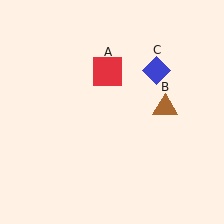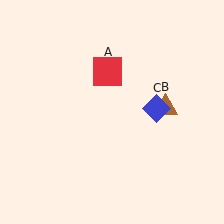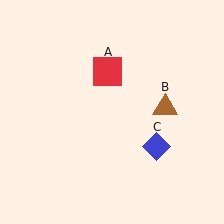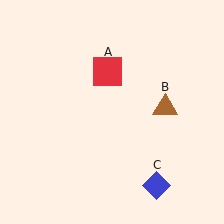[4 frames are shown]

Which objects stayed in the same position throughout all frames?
Red square (object A) and brown triangle (object B) remained stationary.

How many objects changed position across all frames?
1 object changed position: blue diamond (object C).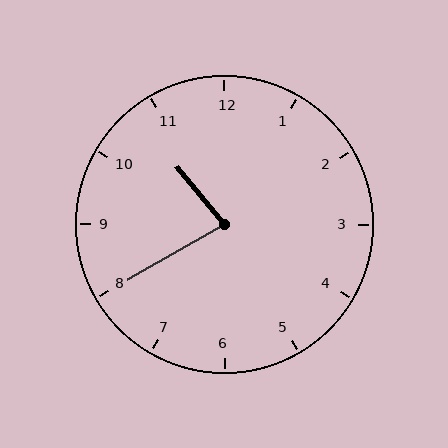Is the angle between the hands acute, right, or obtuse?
It is acute.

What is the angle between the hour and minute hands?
Approximately 80 degrees.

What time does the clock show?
10:40.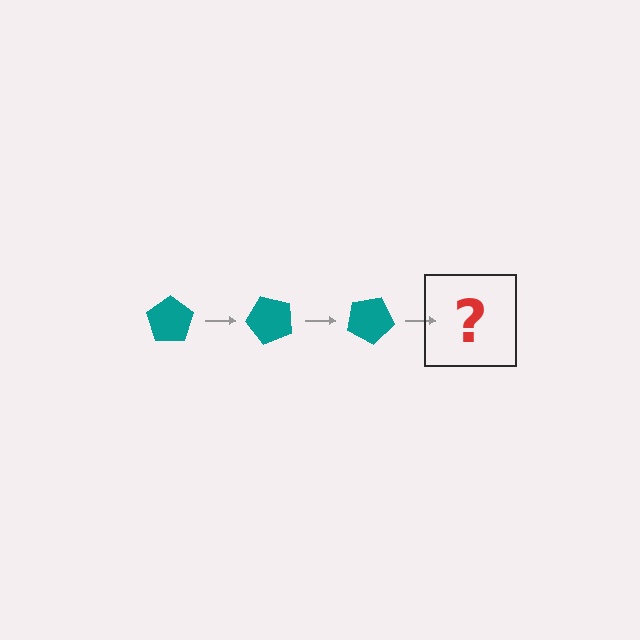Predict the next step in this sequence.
The next step is a teal pentagon rotated 150 degrees.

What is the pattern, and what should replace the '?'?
The pattern is that the pentagon rotates 50 degrees each step. The '?' should be a teal pentagon rotated 150 degrees.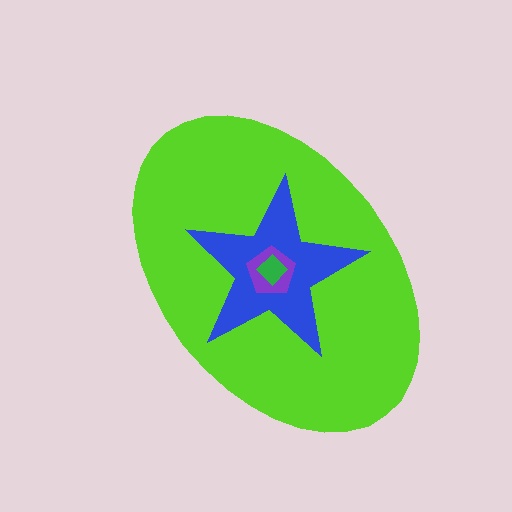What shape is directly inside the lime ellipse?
The blue star.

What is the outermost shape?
The lime ellipse.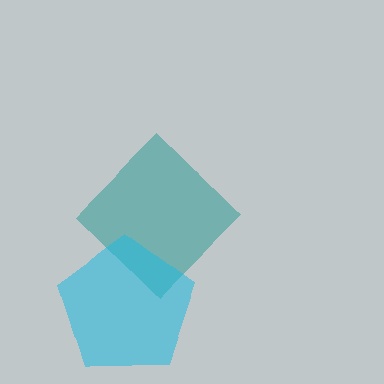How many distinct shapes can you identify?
There are 2 distinct shapes: a teal diamond, a cyan pentagon.